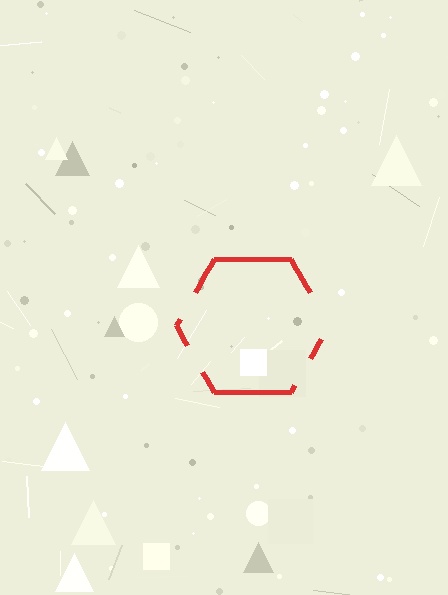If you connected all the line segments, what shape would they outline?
They would outline a hexagon.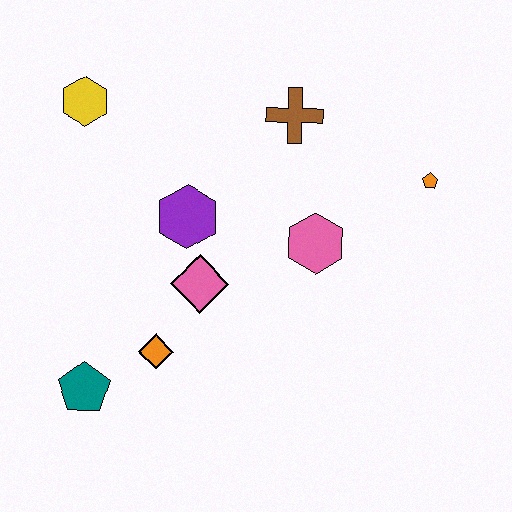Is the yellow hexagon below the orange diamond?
No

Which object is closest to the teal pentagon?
The orange diamond is closest to the teal pentagon.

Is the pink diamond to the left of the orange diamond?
No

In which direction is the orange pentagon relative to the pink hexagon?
The orange pentagon is to the right of the pink hexagon.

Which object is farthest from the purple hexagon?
The orange pentagon is farthest from the purple hexagon.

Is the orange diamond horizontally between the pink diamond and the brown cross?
No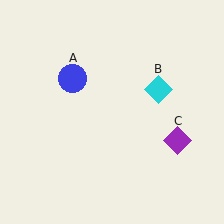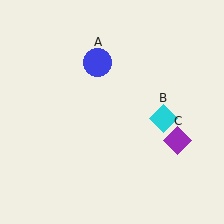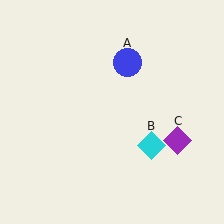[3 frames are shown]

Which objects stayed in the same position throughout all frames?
Purple diamond (object C) remained stationary.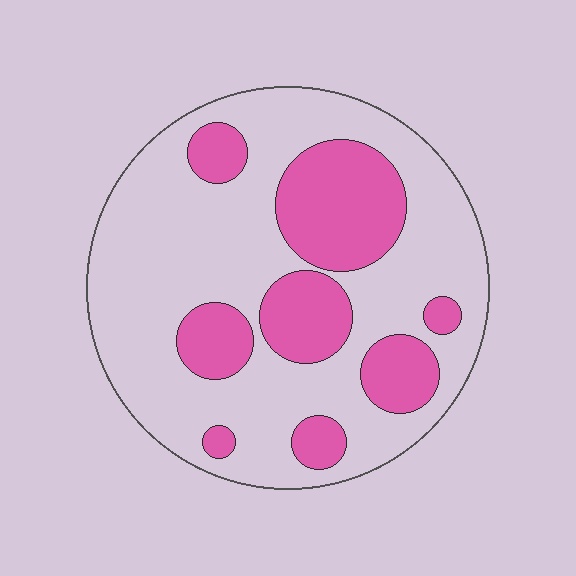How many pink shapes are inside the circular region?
8.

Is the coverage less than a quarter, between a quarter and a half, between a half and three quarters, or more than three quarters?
Between a quarter and a half.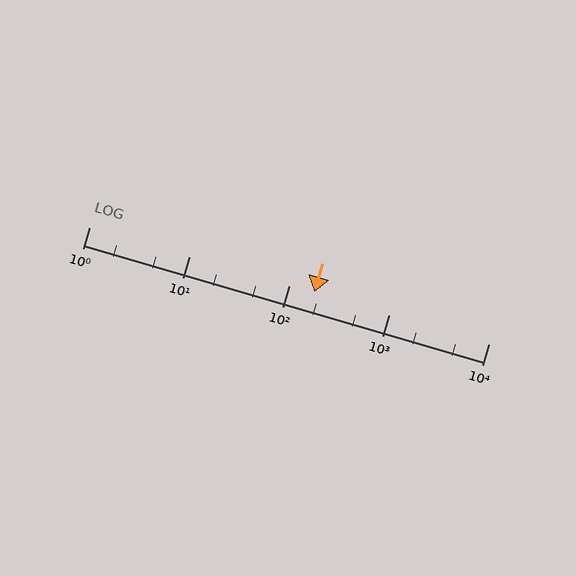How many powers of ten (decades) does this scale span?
The scale spans 4 decades, from 1 to 10000.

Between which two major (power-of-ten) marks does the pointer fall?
The pointer is between 100 and 1000.